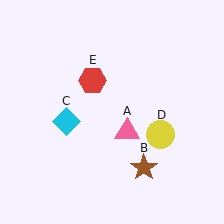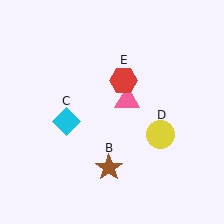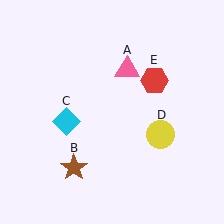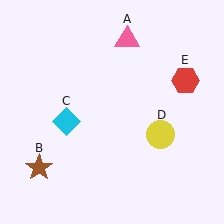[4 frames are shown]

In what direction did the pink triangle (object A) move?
The pink triangle (object A) moved up.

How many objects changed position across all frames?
3 objects changed position: pink triangle (object A), brown star (object B), red hexagon (object E).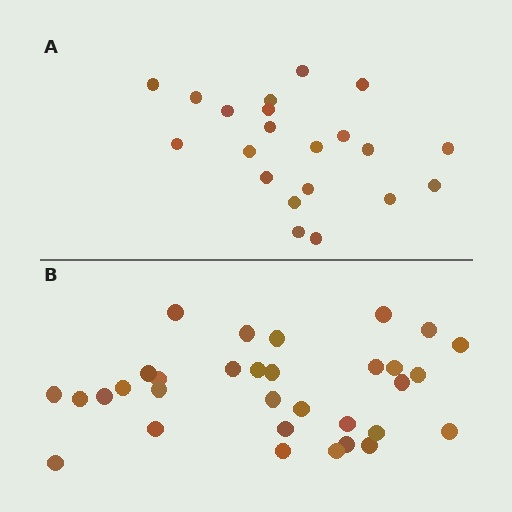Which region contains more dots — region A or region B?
Region B (the bottom region) has more dots.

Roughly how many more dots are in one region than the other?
Region B has roughly 12 or so more dots than region A.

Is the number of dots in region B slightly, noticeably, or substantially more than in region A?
Region B has substantially more. The ratio is roughly 1.5 to 1.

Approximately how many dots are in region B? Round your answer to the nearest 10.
About 30 dots. (The exact count is 32, which rounds to 30.)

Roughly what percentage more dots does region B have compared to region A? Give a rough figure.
About 50% more.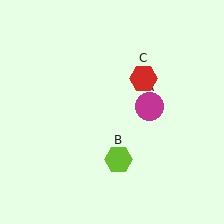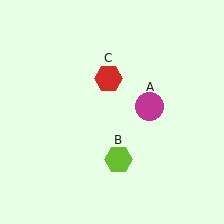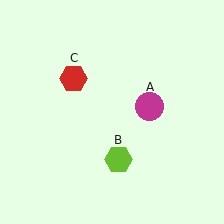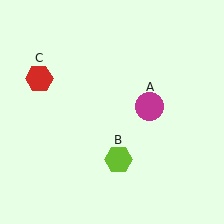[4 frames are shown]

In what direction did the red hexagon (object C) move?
The red hexagon (object C) moved left.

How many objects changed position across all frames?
1 object changed position: red hexagon (object C).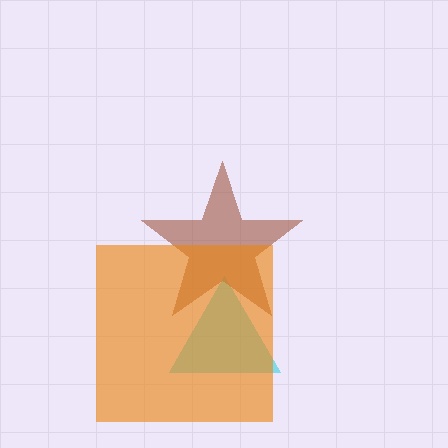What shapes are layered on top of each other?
The layered shapes are: a cyan triangle, a brown star, an orange square.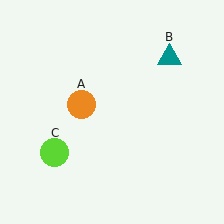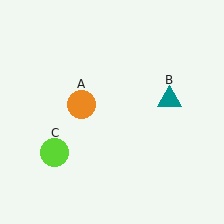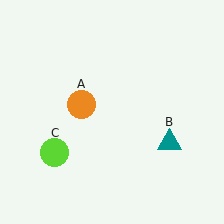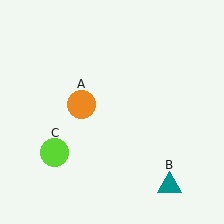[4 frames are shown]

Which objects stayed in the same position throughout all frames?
Orange circle (object A) and lime circle (object C) remained stationary.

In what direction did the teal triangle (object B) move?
The teal triangle (object B) moved down.